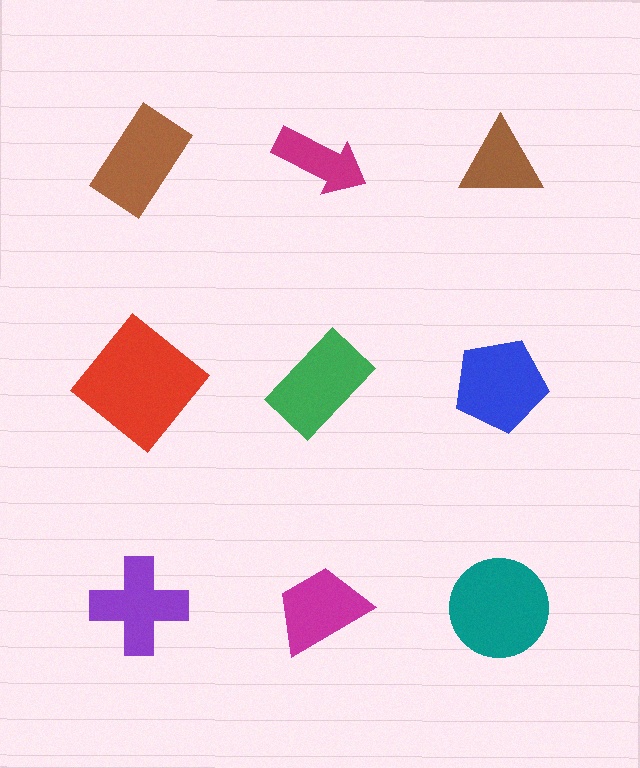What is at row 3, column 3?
A teal circle.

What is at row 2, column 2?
A green rectangle.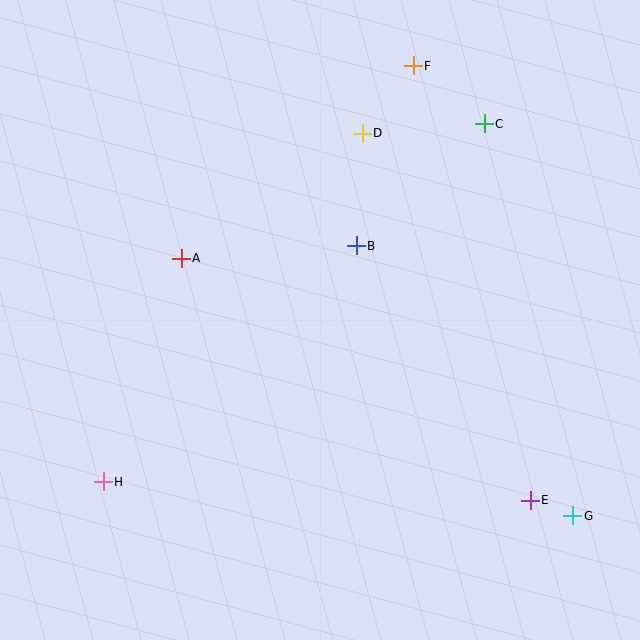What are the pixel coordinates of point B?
Point B is at (356, 246).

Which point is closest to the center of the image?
Point B at (356, 246) is closest to the center.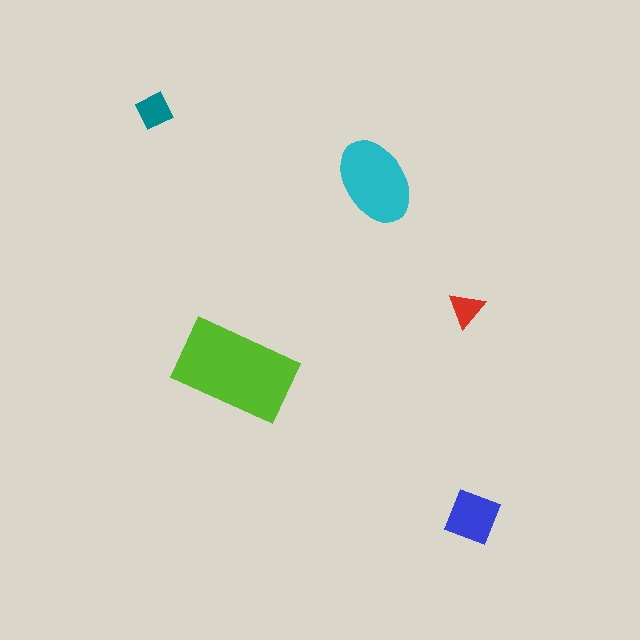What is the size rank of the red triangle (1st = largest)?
5th.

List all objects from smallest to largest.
The red triangle, the teal diamond, the blue square, the cyan ellipse, the lime rectangle.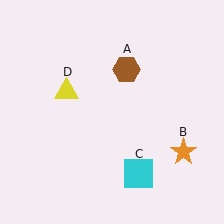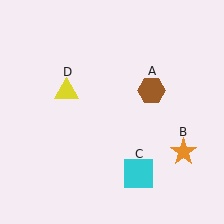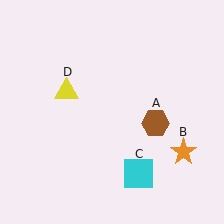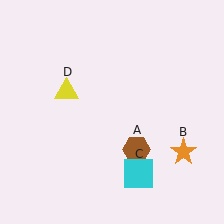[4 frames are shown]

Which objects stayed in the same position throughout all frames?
Orange star (object B) and cyan square (object C) and yellow triangle (object D) remained stationary.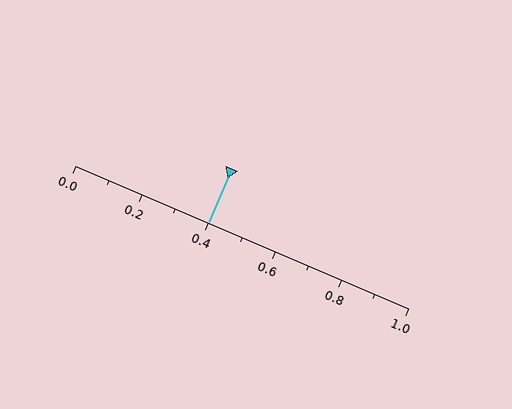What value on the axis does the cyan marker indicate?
The marker indicates approximately 0.4.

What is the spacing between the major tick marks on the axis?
The major ticks are spaced 0.2 apart.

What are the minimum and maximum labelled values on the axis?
The axis runs from 0.0 to 1.0.